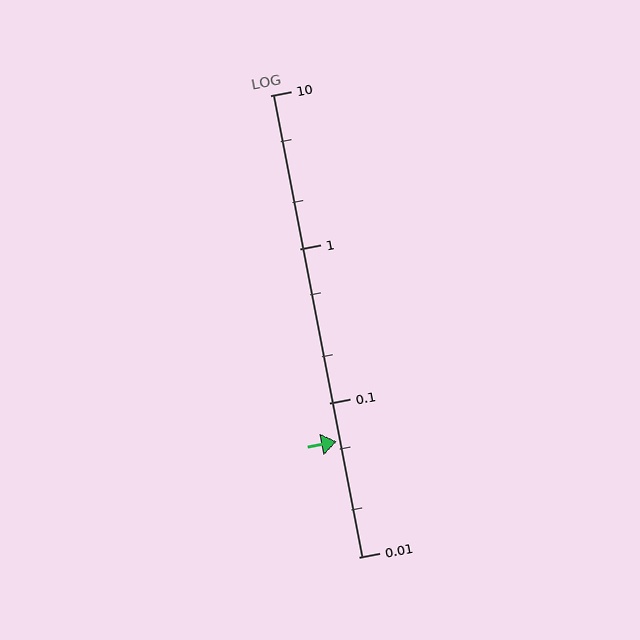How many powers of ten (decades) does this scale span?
The scale spans 3 decades, from 0.01 to 10.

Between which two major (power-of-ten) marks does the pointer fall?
The pointer is between 0.01 and 0.1.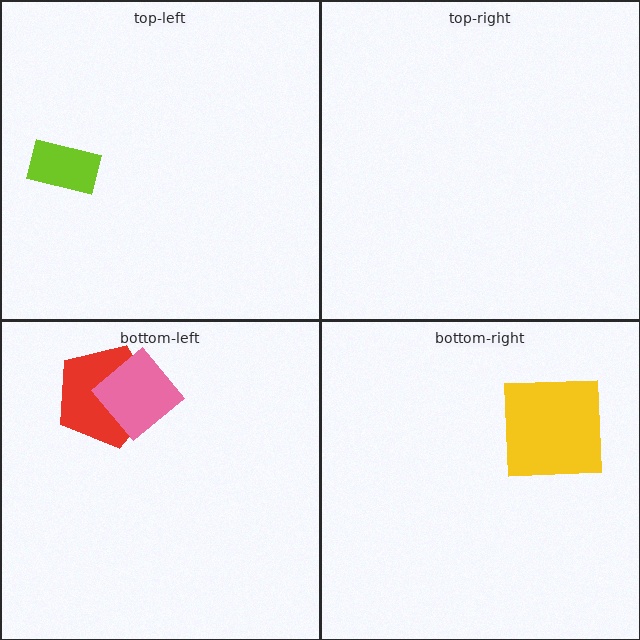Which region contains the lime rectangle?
The top-left region.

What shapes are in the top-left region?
The lime rectangle.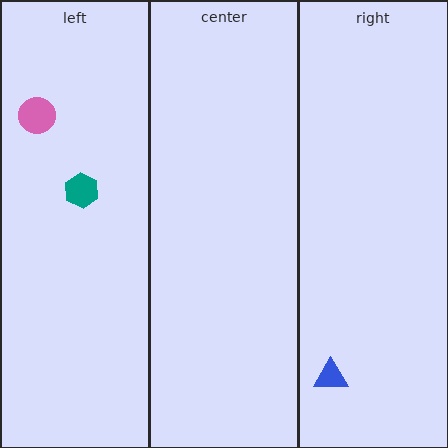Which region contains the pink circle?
The left region.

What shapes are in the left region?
The pink circle, the teal hexagon.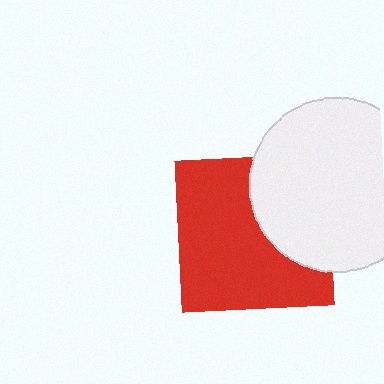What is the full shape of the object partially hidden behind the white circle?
The partially hidden object is a red square.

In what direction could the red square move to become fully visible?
The red square could move left. That would shift it out from behind the white circle entirely.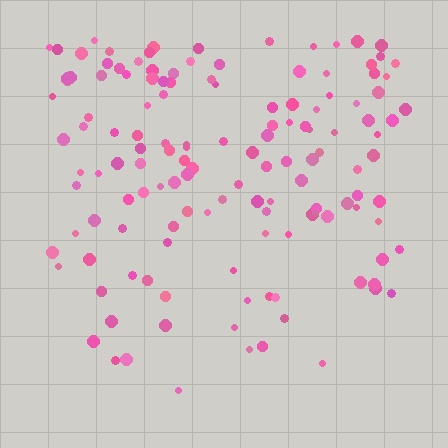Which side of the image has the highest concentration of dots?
The top.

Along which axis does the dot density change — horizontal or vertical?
Vertical.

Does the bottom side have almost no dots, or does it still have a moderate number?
Still a moderate number, just noticeably fewer than the top.